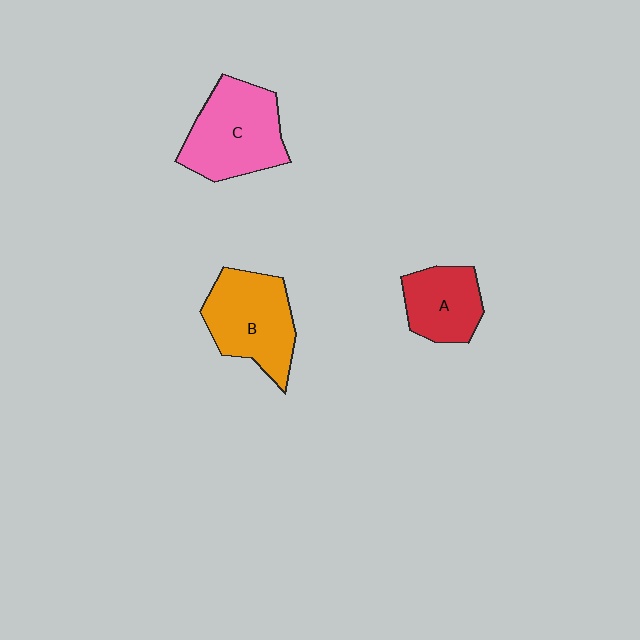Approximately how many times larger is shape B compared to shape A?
Approximately 1.4 times.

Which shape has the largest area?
Shape C (pink).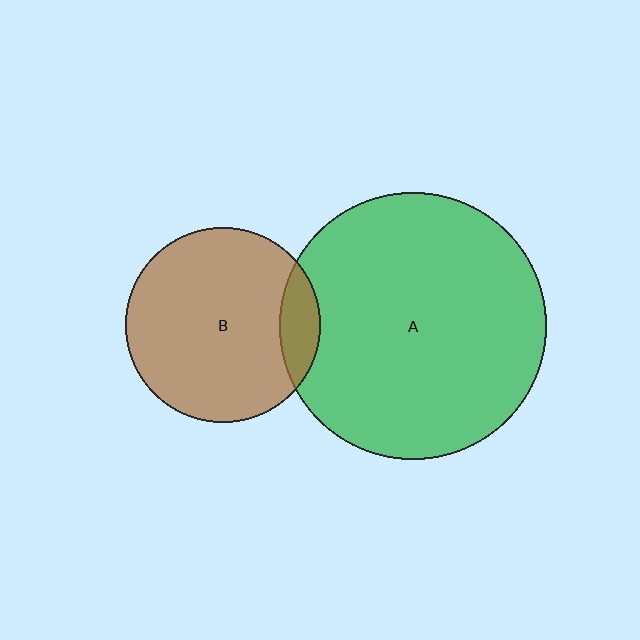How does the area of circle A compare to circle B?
Approximately 1.9 times.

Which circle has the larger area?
Circle A (green).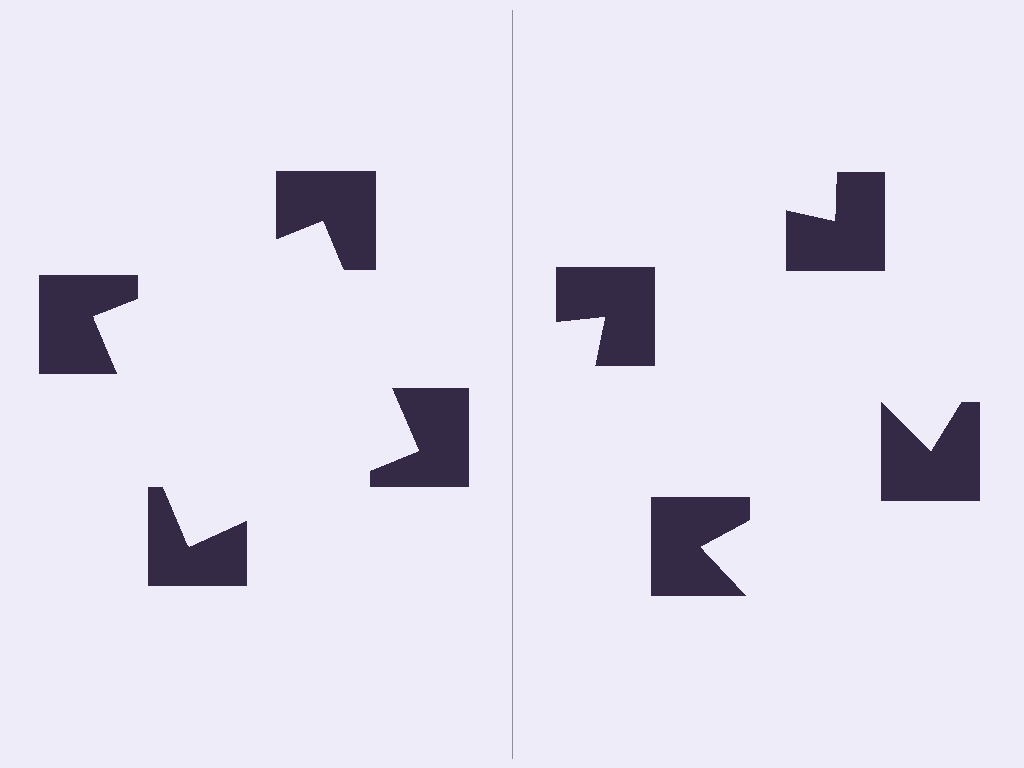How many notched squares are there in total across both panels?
8 — 4 on each side.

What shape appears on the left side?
An illusory square.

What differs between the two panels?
The notched squares are positioned identically on both sides; only the wedge orientations differ. On the left they align to a square; on the right they are misaligned.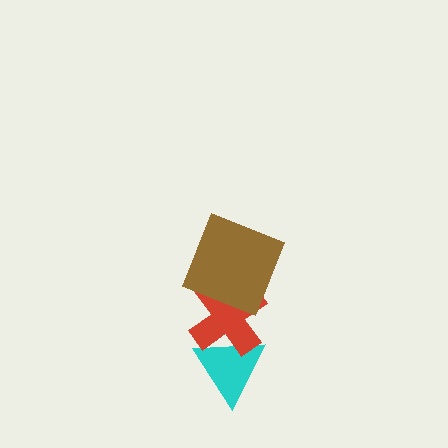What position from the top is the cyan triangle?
The cyan triangle is 3rd from the top.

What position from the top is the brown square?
The brown square is 1st from the top.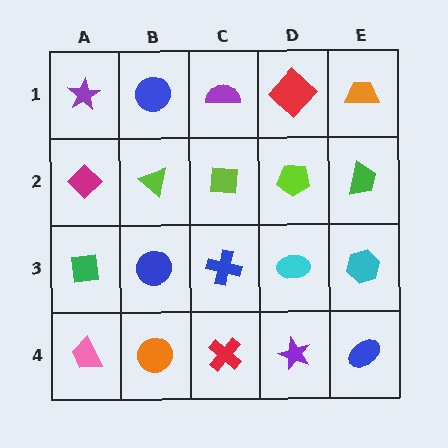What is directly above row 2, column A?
A purple star.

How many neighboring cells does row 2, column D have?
4.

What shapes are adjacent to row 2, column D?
A red diamond (row 1, column D), a cyan ellipse (row 3, column D), a lime square (row 2, column C), a green trapezoid (row 2, column E).